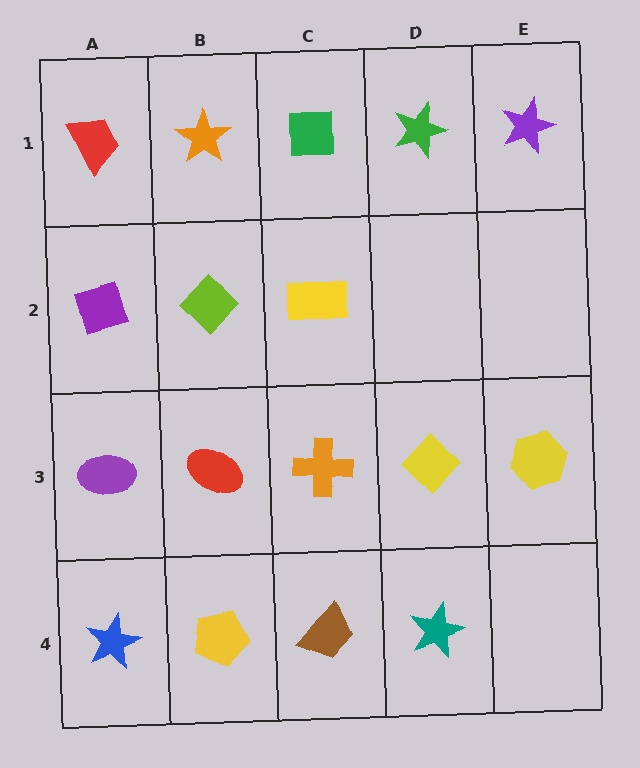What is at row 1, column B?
An orange star.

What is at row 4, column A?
A blue star.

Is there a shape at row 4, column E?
No, that cell is empty.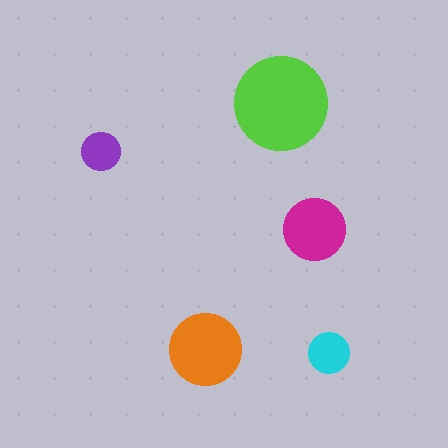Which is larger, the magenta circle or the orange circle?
The orange one.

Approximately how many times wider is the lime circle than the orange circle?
About 1.5 times wider.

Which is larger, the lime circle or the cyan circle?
The lime one.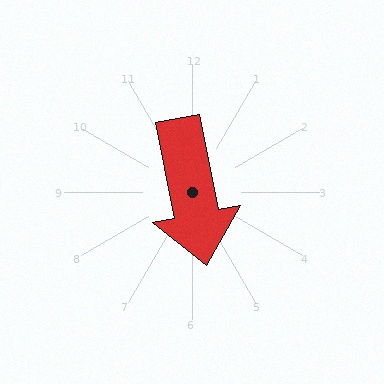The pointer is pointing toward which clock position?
Roughly 6 o'clock.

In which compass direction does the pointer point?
South.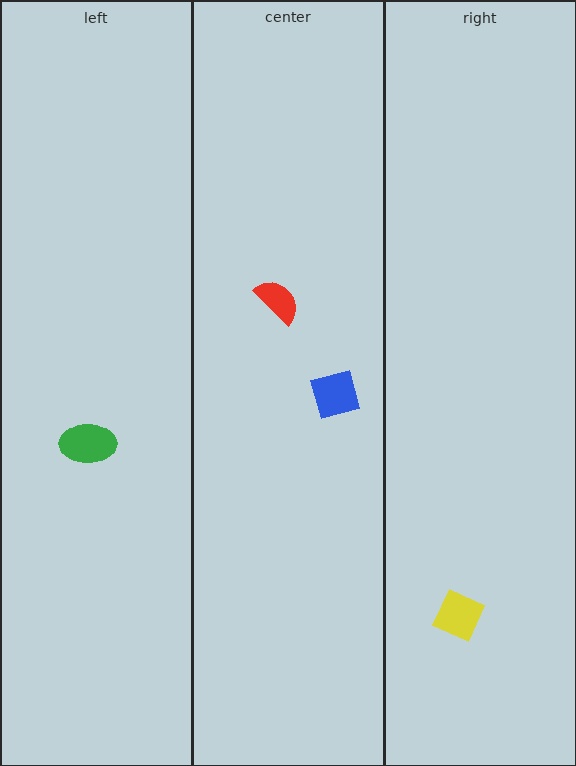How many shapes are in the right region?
1.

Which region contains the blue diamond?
The center region.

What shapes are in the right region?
The yellow square.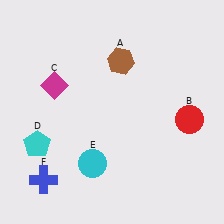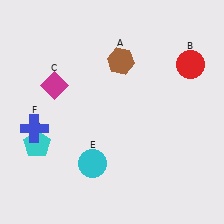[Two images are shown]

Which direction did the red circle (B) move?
The red circle (B) moved up.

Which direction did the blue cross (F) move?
The blue cross (F) moved up.